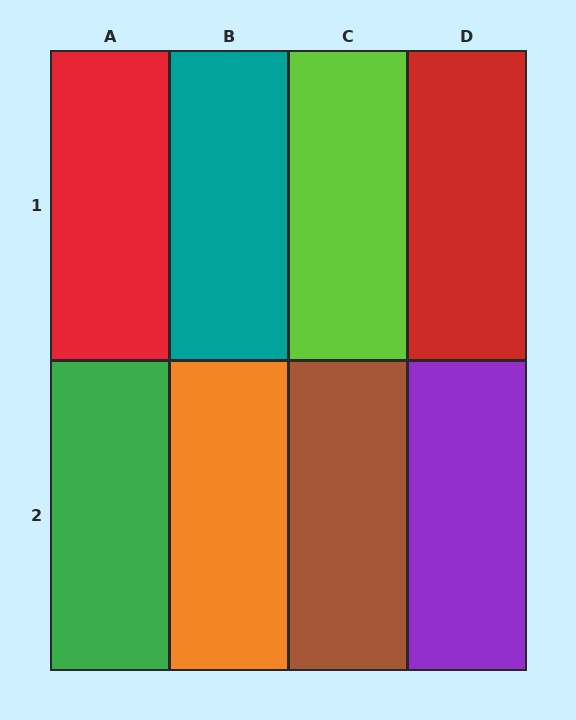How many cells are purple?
1 cell is purple.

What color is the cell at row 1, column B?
Teal.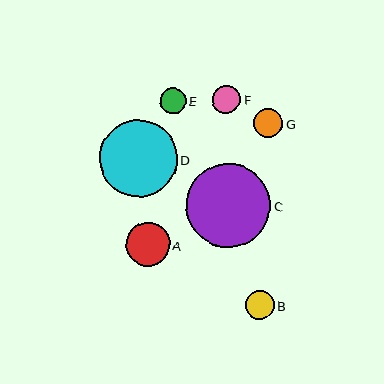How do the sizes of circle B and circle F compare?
Circle B and circle F are approximately the same size.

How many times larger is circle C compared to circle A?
Circle C is approximately 1.9 times the size of circle A.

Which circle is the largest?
Circle C is the largest with a size of approximately 84 pixels.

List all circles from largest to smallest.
From largest to smallest: C, D, A, G, B, F, E.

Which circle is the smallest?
Circle E is the smallest with a size of approximately 26 pixels.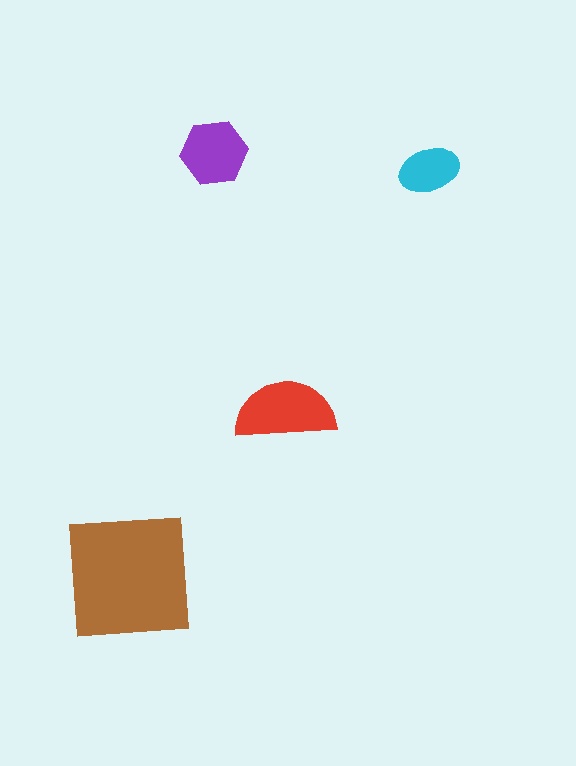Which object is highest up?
The purple hexagon is topmost.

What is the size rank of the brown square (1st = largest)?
1st.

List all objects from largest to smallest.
The brown square, the red semicircle, the purple hexagon, the cyan ellipse.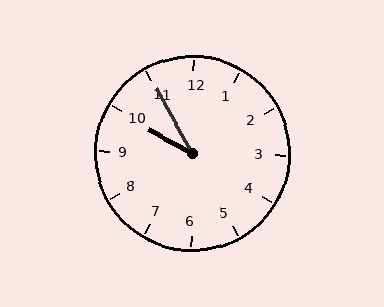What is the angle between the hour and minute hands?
Approximately 32 degrees.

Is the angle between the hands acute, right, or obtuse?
It is acute.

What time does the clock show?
9:55.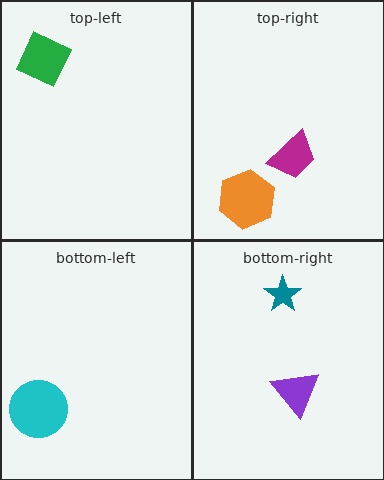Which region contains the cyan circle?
The bottom-left region.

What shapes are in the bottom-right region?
The teal star, the purple triangle.